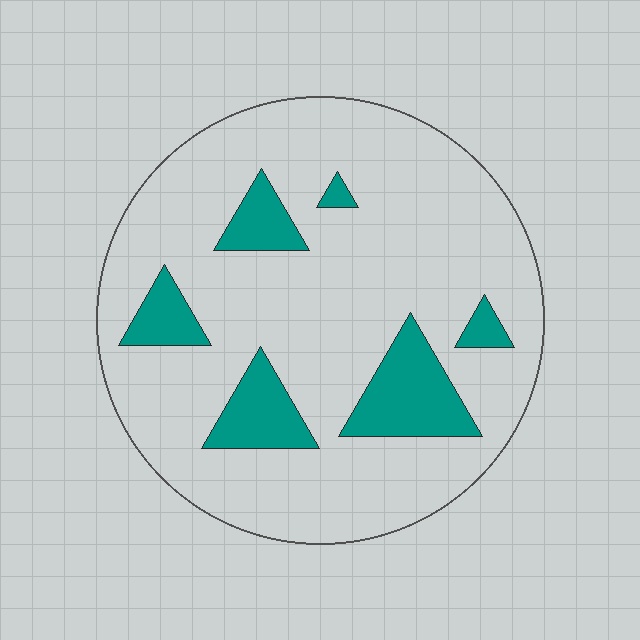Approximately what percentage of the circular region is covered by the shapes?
Approximately 15%.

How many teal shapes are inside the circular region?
6.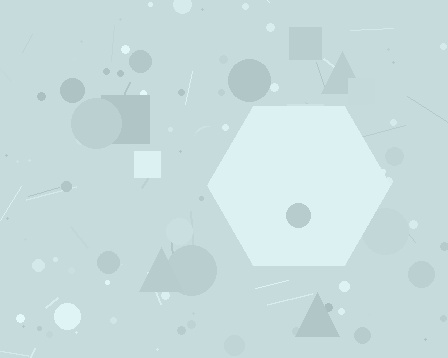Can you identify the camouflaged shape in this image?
The camouflaged shape is a hexagon.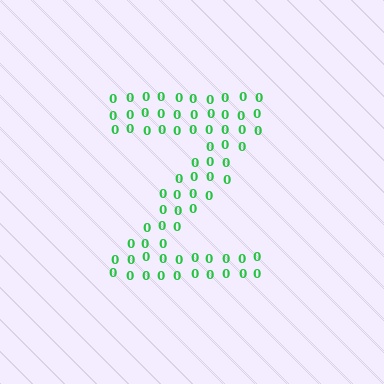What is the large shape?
The large shape is the letter Z.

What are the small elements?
The small elements are digit 0's.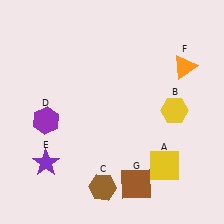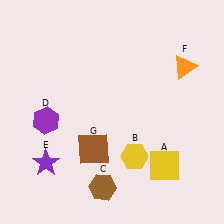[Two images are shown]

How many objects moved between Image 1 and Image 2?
2 objects moved between the two images.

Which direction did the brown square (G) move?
The brown square (G) moved left.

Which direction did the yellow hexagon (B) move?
The yellow hexagon (B) moved down.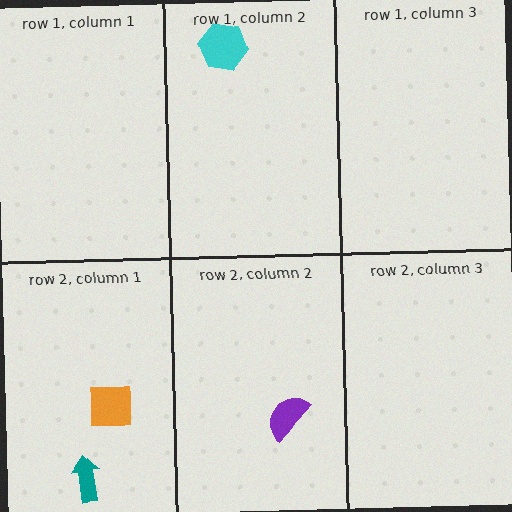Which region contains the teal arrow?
The row 2, column 1 region.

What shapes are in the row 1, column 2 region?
The cyan hexagon.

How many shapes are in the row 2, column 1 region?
2.